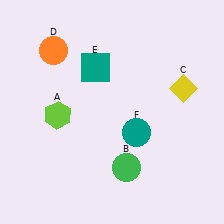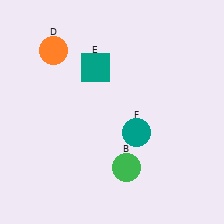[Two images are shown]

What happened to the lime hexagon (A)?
The lime hexagon (A) was removed in Image 2. It was in the bottom-left area of Image 1.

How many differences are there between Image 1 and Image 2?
There are 2 differences between the two images.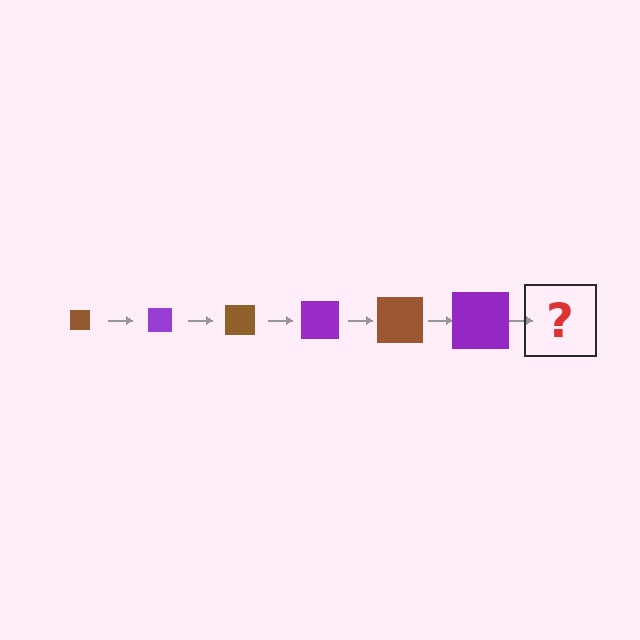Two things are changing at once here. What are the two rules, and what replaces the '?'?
The two rules are that the square grows larger each step and the color cycles through brown and purple. The '?' should be a brown square, larger than the previous one.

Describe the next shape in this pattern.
It should be a brown square, larger than the previous one.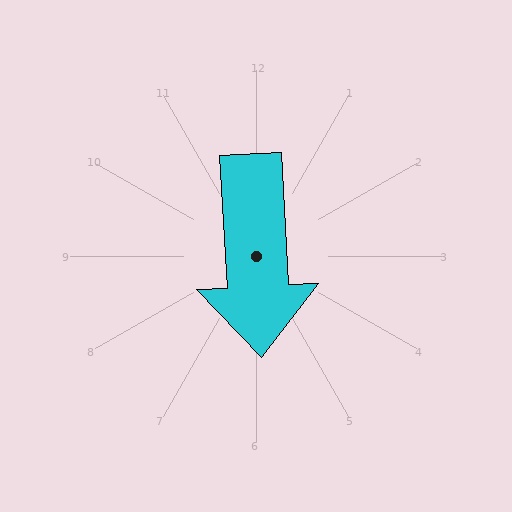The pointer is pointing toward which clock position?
Roughly 6 o'clock.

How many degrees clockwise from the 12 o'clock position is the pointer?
Approximately 177 degrees.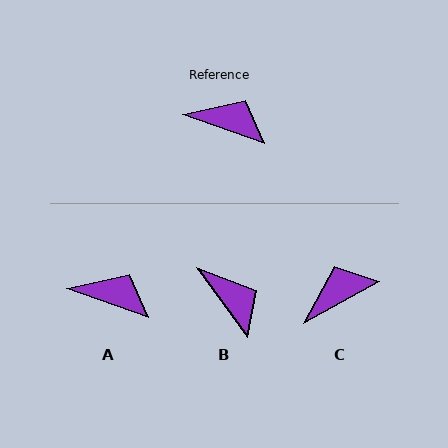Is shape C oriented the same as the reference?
No, it is off by about 48 degrees.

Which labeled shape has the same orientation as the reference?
A.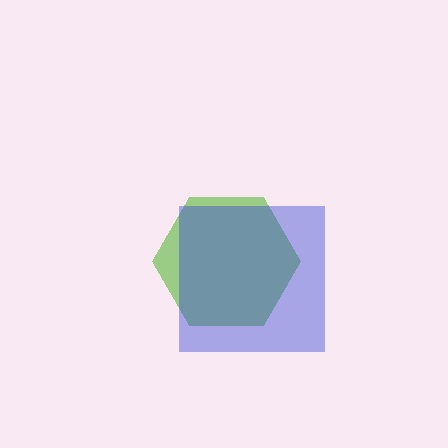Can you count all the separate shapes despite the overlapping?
Yes, there are 2 separate shapes.